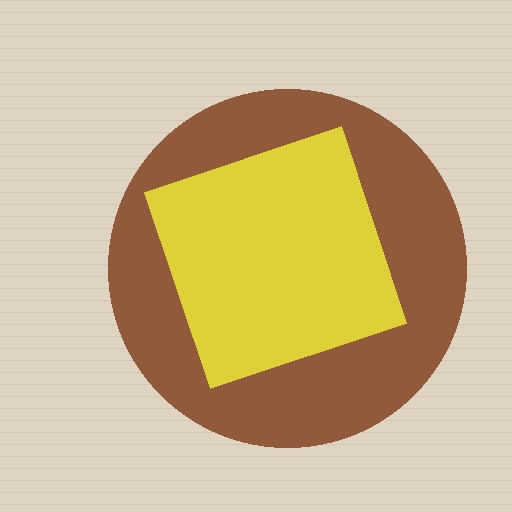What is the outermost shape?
The brown circle.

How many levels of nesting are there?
2.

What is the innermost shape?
The yellow diamond.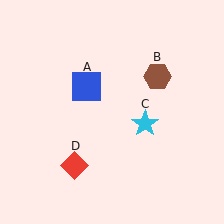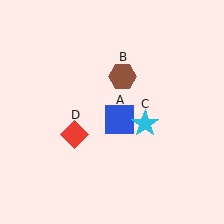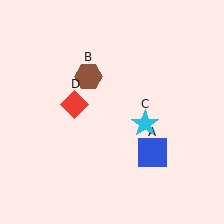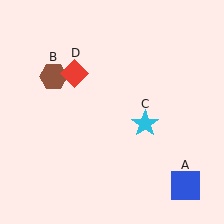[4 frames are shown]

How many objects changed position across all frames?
3 objects changed position: blue square (object A), brown hexagon (object B), red diamond (object D).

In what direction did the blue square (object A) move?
The blue square (object A) moved down and to the right.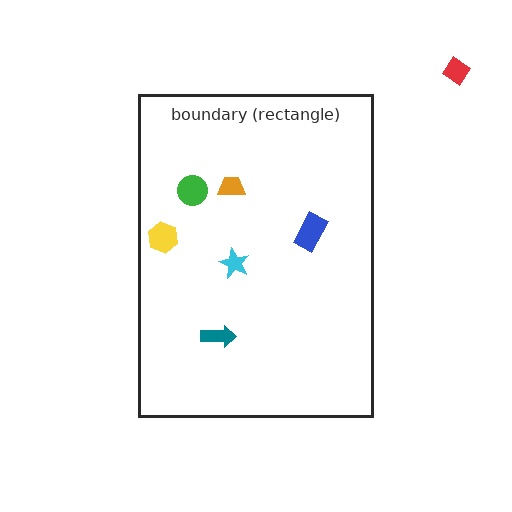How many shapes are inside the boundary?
6 inside, 1 outside.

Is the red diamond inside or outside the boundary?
Outside.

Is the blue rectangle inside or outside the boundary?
Inside.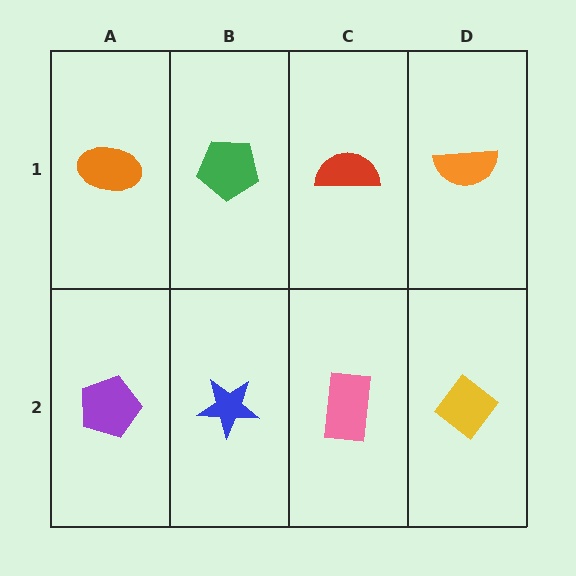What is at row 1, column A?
An orange ellipse.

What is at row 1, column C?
A red semicircle.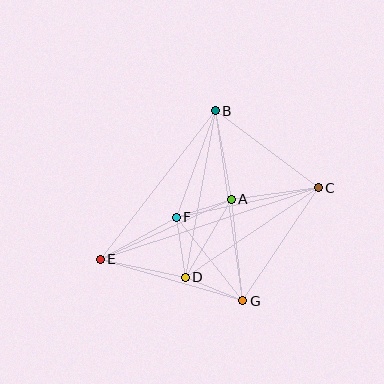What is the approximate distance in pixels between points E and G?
The distance between E and G is approximately 148 pixels.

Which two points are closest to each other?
Points A and F are closest to each other.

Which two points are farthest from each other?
Points C and E are farthest from each other.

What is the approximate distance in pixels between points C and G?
The distance between C and G is approximately 136 pixels.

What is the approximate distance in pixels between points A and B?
The distance between A and B is approximately 90 pixels.